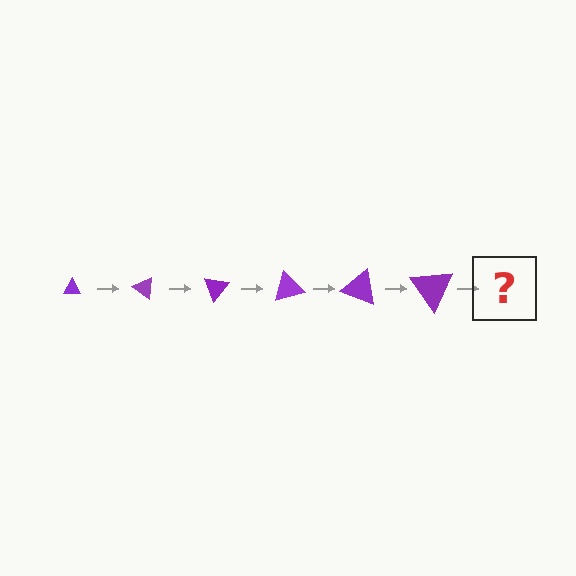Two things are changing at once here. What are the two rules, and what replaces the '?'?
The two rules are that the triangle grows larger each step and it rotates 35 degrees each step. The '?' should be a triangle, larger than the previous one and rotated 210 degrees from the start.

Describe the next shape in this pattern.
It should be a triangle, larger than the previous one and rotated 210 degrees from the start.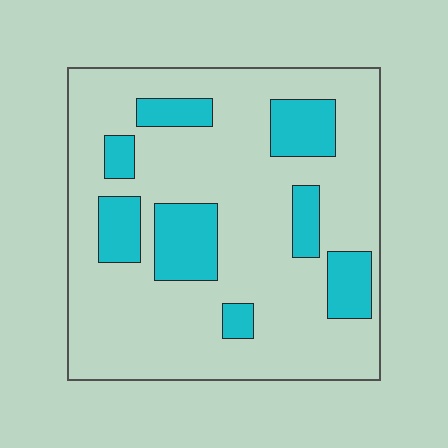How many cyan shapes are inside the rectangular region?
8.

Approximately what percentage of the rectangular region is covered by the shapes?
Approximately 20%.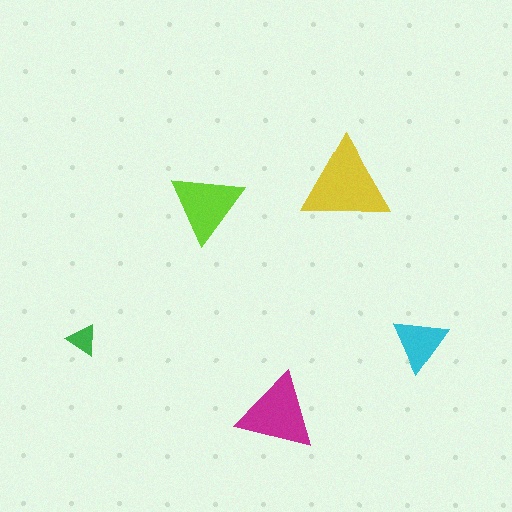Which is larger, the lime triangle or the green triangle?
The lime one.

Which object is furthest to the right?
The cyan triangle is rightmost.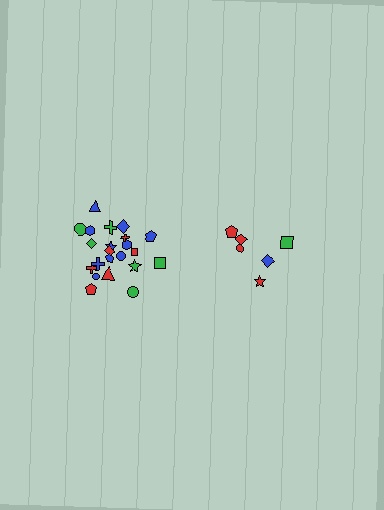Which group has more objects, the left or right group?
The left group.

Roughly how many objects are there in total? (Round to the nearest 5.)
Roughly 30 objects in total.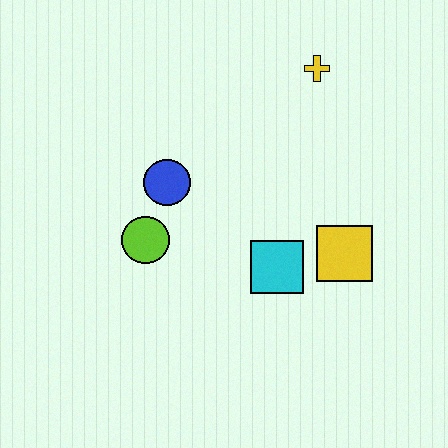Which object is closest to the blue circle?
The lime circle is closest to the blue circle.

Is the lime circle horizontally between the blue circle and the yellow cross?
No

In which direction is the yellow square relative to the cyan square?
The yellow square is to the right of the cyan square.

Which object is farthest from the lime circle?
The yellow cross is farthest from the lime circle.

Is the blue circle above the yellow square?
Yes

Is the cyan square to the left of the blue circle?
No